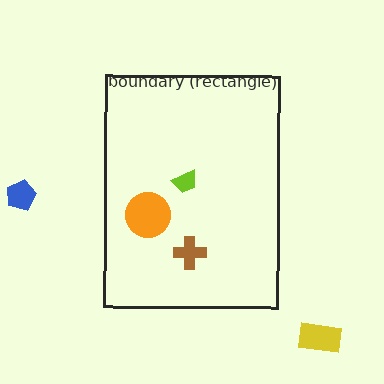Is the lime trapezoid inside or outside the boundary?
Inside.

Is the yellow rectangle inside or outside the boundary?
Outside.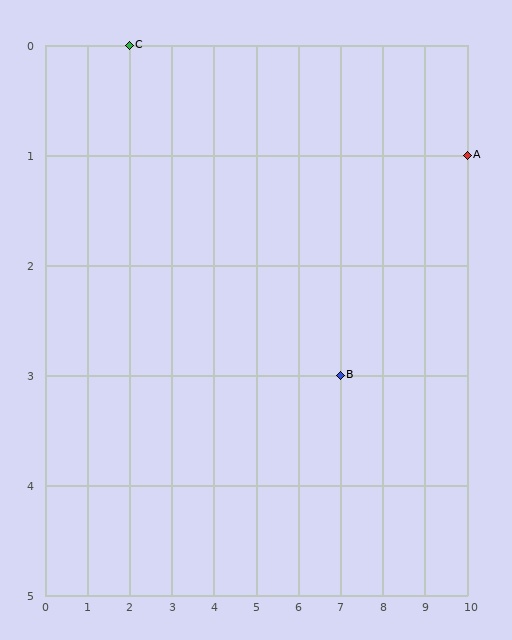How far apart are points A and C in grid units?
Points A and C are 8 columns and 1 row apart (about 8.1 grid units diagonally).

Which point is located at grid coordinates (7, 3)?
Point B is at (7, 3).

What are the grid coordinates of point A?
Point A is at grid coordinates (10, 1).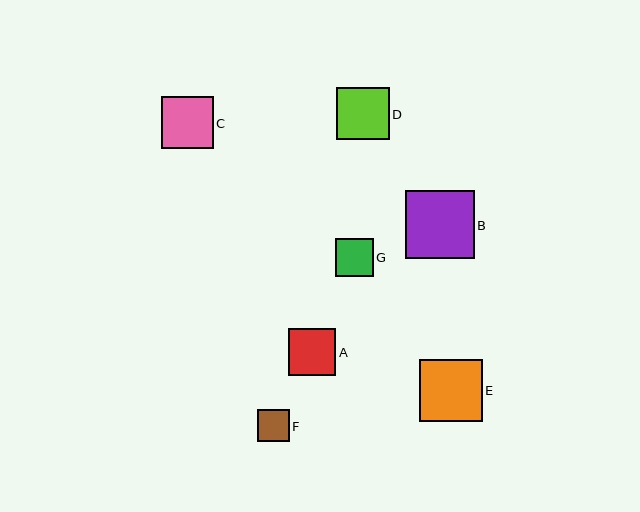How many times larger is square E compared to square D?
Square E is approximately 1.2 times the size of square D.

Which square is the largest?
Square B is the largest with a size of approximately 68 pixels.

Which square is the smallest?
Square F is the smallest with a size of approximately 32 pixels.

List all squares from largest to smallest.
From largest to smallest: B, E, D, C, A, G, F.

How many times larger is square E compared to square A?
Square E is approximately 1.3 times the size of square A.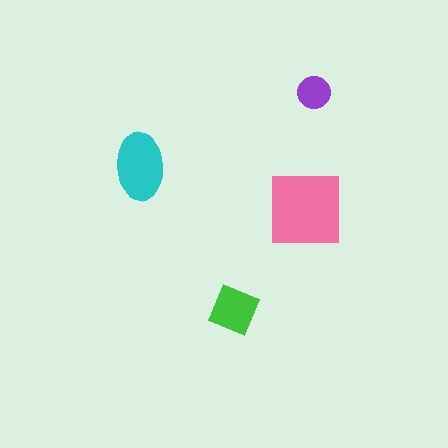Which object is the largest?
The pink square.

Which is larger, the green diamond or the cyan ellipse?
The cyan ellipse.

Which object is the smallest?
The purple circle.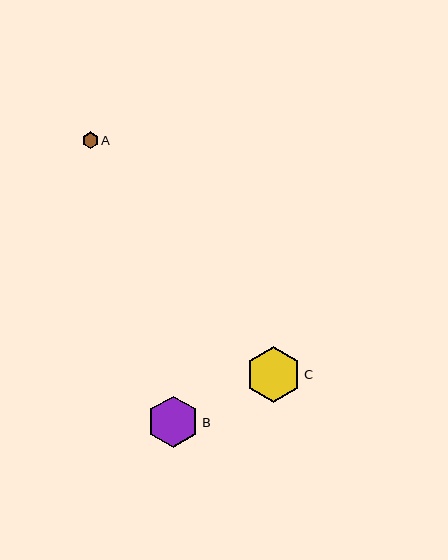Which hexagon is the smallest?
Hexagon A is the smallest with a size of approximately 16 pixels.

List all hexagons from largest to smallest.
From largest to smallest: C, B, A.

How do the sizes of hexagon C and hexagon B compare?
Hexagon C and hexagon B are approximately the same size.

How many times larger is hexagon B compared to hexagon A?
Hexagon B is approximately 3.1 times the size of hexagon A.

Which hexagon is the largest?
Hexagon C is the largest with a size of approximately 56 pixels.